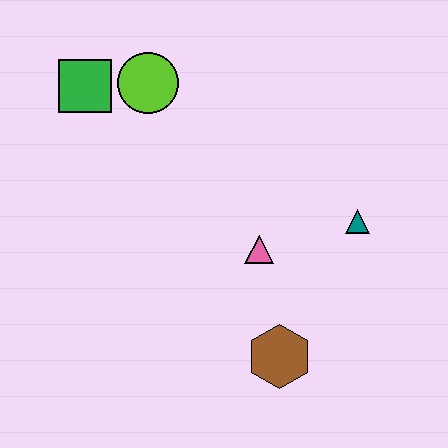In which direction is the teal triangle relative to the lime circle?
The teal triangle is to the right of the lime circle.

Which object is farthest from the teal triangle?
The green square is farthest from the teal triangle.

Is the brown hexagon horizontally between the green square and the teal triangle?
Yes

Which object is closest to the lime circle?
The green square is closest to the lime circle.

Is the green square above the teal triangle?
Yes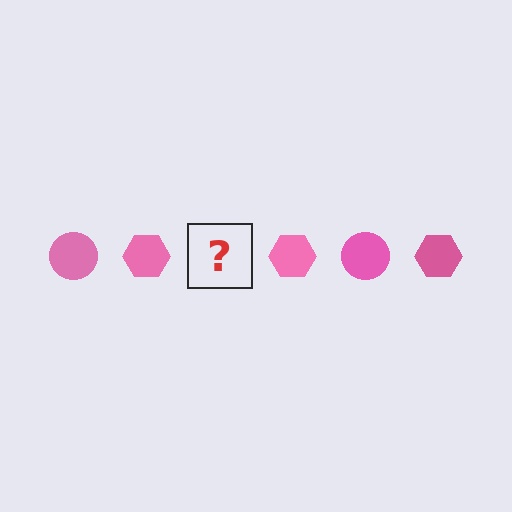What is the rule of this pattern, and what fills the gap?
The rule is that the pattern cycles through circle, hexagon shapes in pink. The gap should be filled with a pink circle.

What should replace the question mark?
The question mark should be replaced with a pink circle.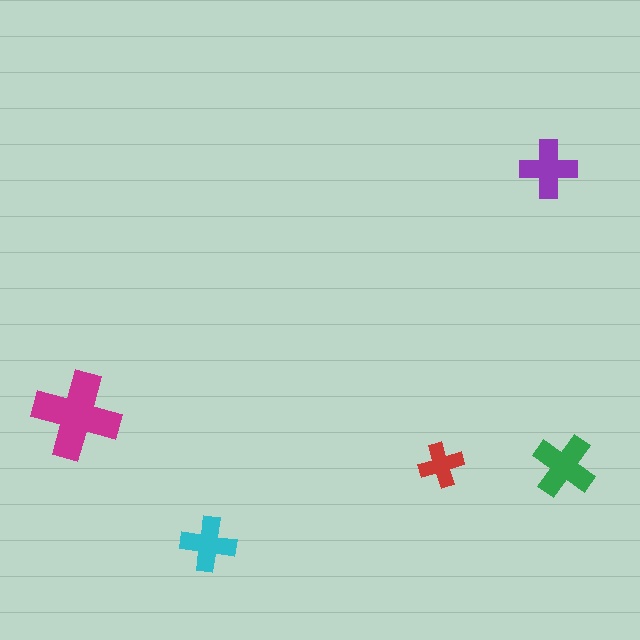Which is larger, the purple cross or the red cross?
The purple one.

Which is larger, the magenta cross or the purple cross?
The magenta one.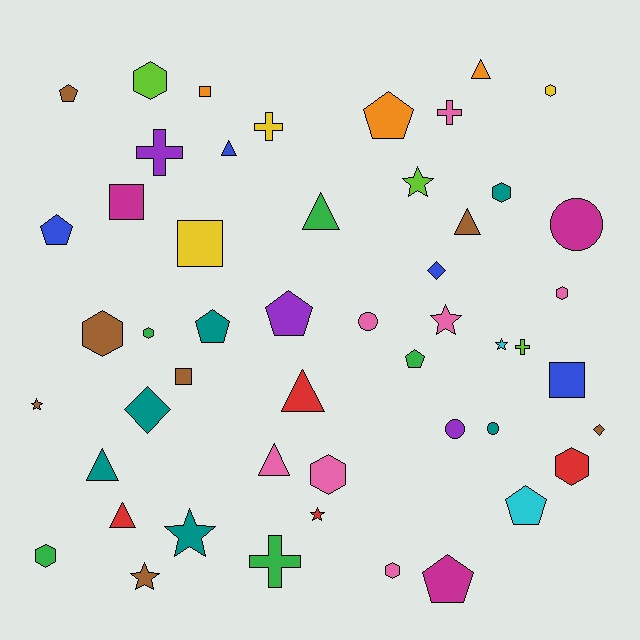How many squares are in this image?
There are 5 squares.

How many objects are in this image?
There are 50 objects.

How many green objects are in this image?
There are 5 green objects.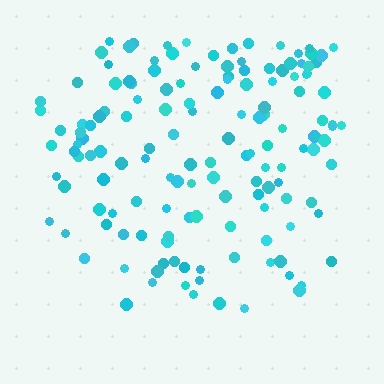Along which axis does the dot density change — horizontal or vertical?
Vertical.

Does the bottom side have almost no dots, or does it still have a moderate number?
Still a moderate number, just noticeably fewer than the top.